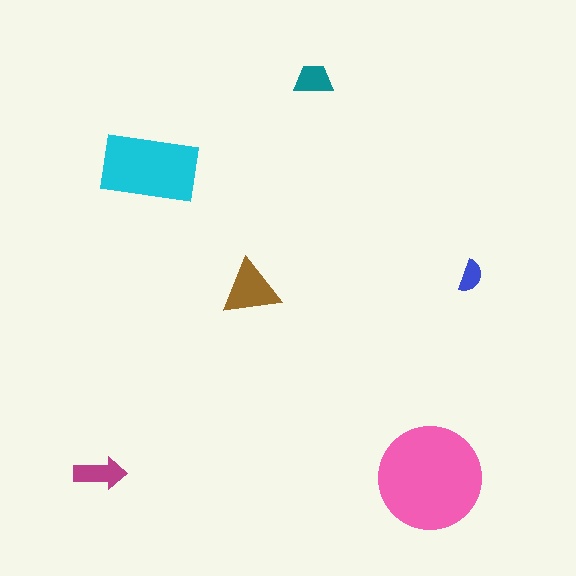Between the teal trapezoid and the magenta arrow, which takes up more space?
The magenta arrow.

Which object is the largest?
The pink circle.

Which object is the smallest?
The blue semicircle.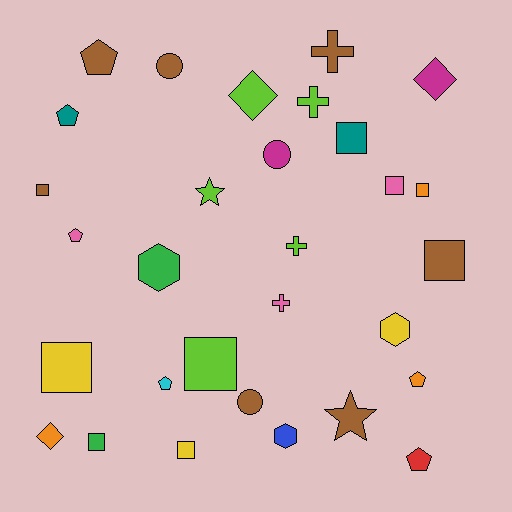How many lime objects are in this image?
There are 5 lime objects.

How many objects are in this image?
There are 30 objects.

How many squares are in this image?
There are 9 squares.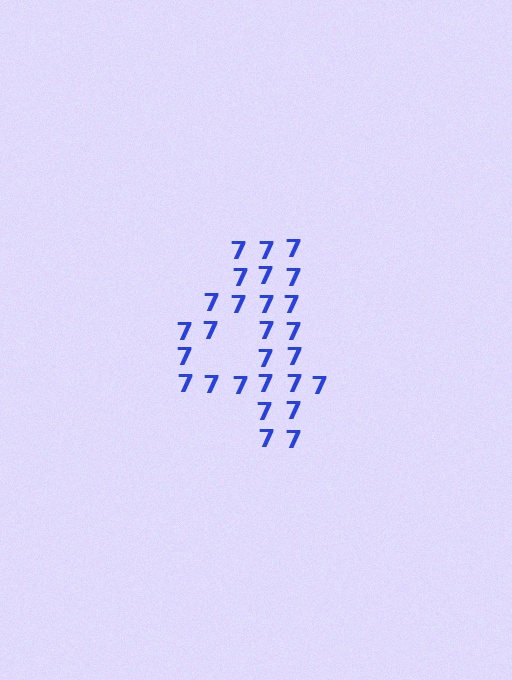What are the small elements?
The small elements are digit 7's.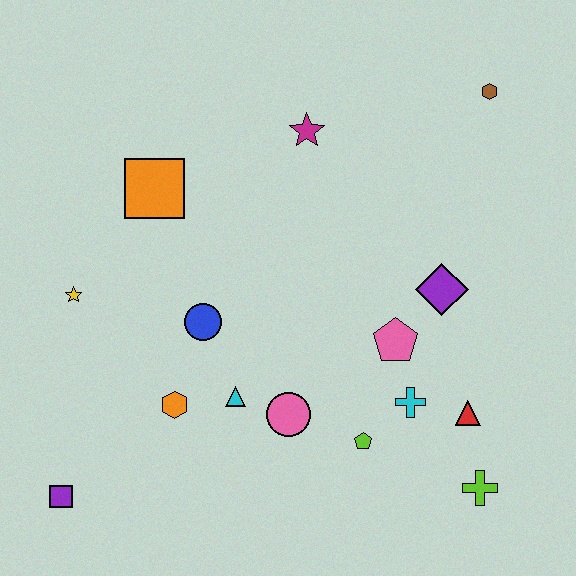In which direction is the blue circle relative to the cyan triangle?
The blue circle is above the cyan triangle.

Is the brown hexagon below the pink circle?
No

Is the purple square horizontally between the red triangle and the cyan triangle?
No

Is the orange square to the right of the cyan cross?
No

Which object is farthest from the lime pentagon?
The brown hexagon is farthest from the lime pentagon.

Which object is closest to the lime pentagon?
The cyan cross is closest to the lime pentagon.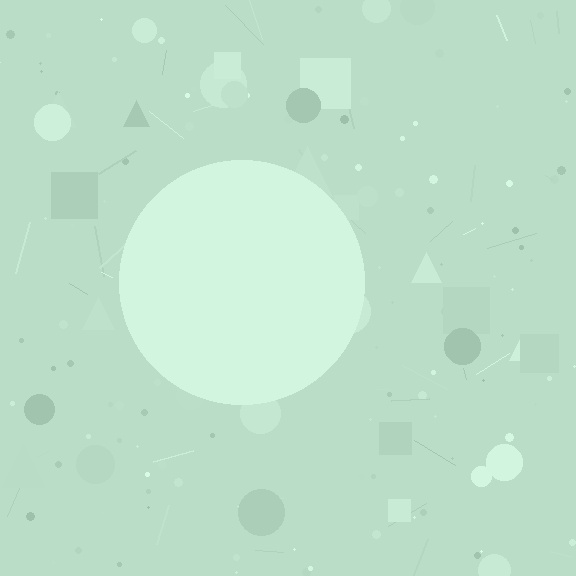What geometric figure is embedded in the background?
A circle is embedded in the background.